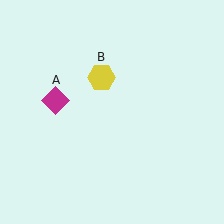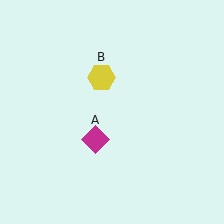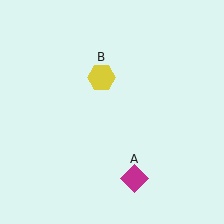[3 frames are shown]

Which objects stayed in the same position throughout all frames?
Yellow hexagon (object B) remained stationary.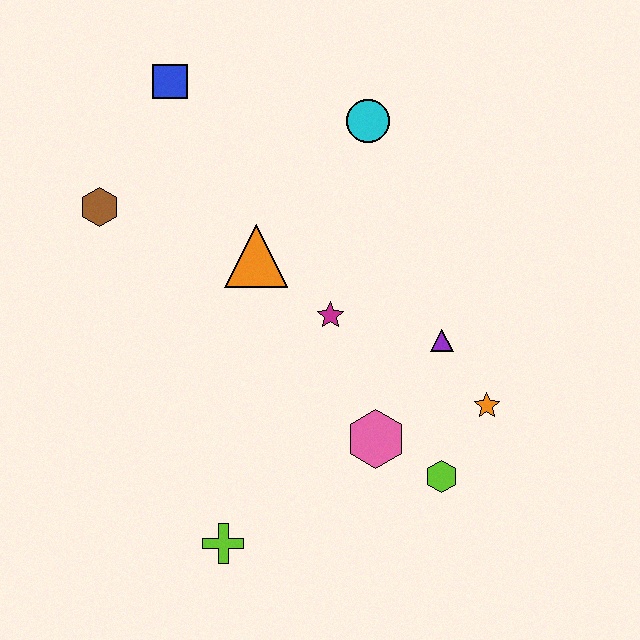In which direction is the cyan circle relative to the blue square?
The cyan circle is to the right of the blue square.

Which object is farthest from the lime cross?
The blue square is farthest from the lime cross.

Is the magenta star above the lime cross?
Yes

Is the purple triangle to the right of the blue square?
Yes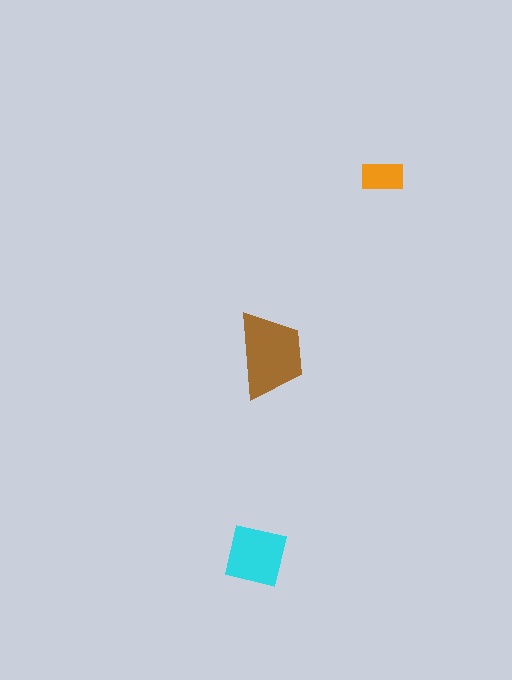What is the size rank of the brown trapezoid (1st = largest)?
1st.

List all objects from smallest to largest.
The orange rectangle, the cyan square, the brown trapezoid.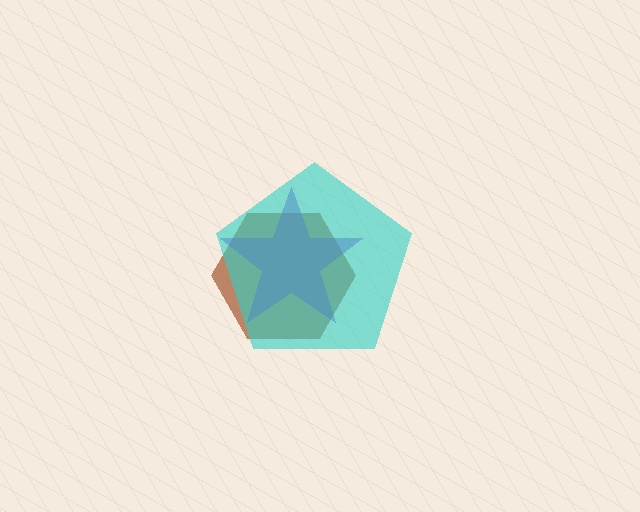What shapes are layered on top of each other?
The layered shapes are: a brown hexagon, a purple star, a cyan pentagon.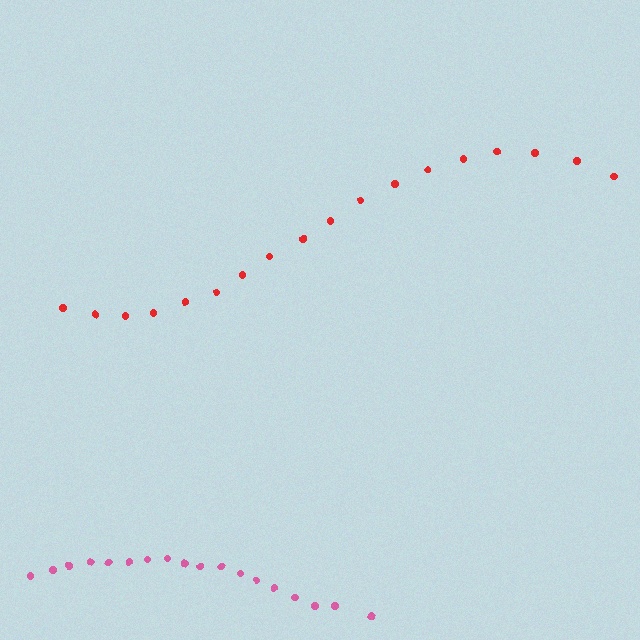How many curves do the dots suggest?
There are 2 distinct paths.